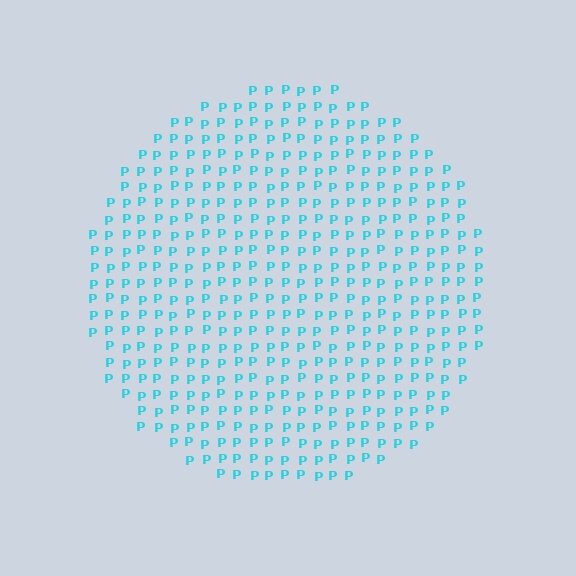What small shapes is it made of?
It is made of small letter P's.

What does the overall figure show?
The overall figure shows a circle.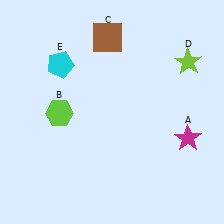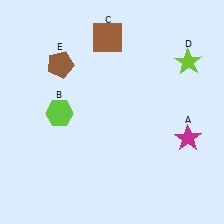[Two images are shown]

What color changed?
The pentagon (E) changed from cyan in Image 1 to brown in Image 2.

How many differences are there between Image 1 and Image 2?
There is 1 difference between the two images.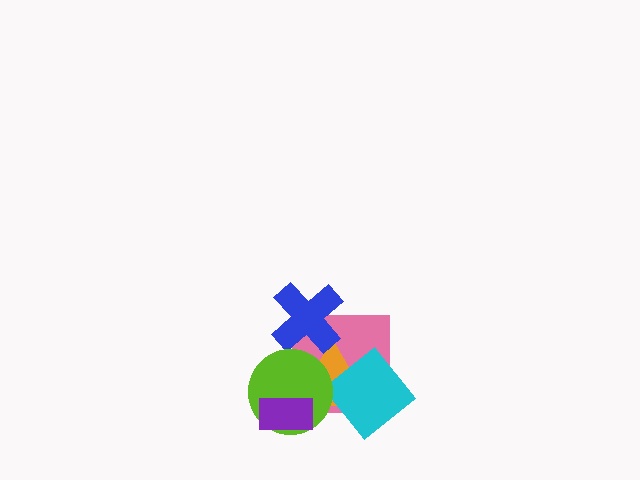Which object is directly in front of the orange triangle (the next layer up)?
The cyan diamond is directly in front of the orange triangle.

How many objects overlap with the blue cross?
2 objects overlap with the blue cross.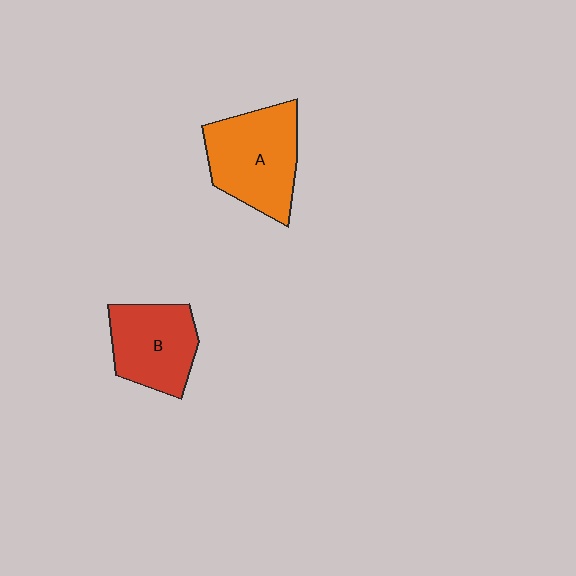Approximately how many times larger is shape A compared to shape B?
Approximately 1.2 times.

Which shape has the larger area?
Shape A (orange).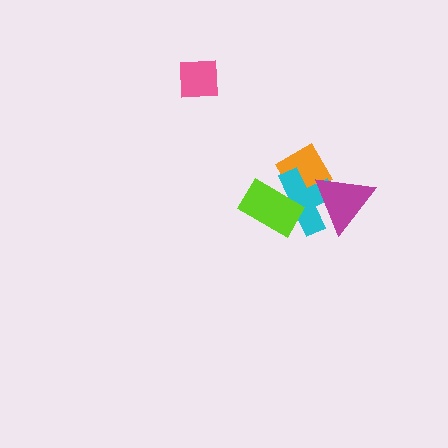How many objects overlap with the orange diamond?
3 objects overlap with the orange diamond.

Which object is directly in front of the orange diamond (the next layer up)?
The cyan cross is directly in front of the orange diamond.